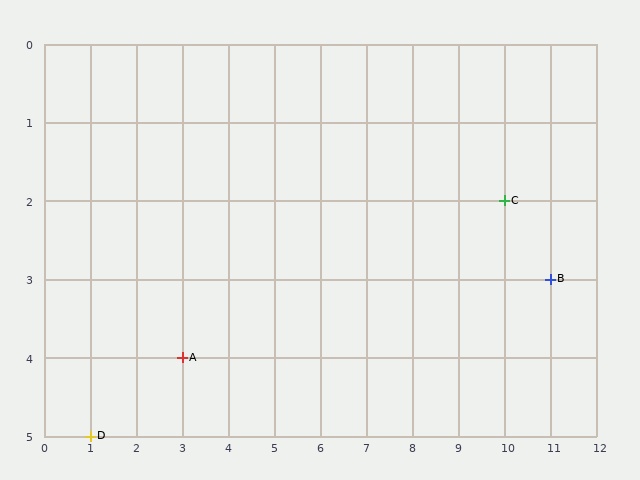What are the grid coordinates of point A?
Point A is at grid coordinates (3, 4).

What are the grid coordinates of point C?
Point C is at grid coordinates (10, 2).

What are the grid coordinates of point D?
Point D is at grid coordinates (1, 5).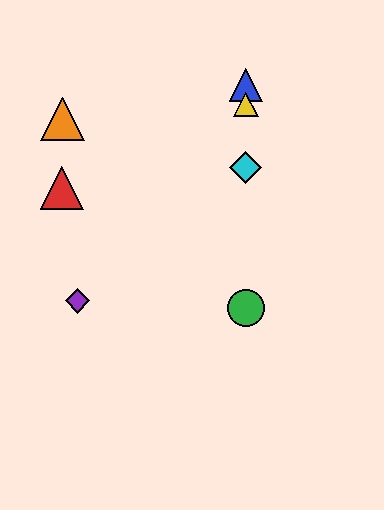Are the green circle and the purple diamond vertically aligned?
No, the green circle is at x≈246 and the purple diamond is at x≈77.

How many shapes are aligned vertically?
4 shapes (the blue triangle, the green circle, the yellow triangle, the cyan diamond) are aligned vertically.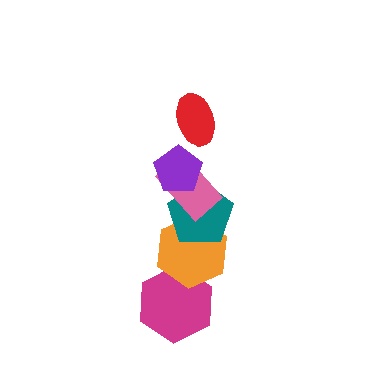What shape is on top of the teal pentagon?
The pink rectangle is on top of the teal pentagon.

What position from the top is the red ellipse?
The red ellipse is 1st from the top.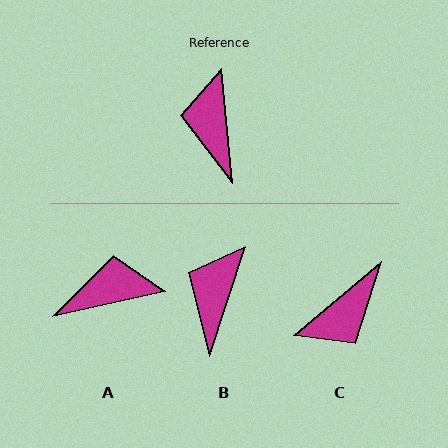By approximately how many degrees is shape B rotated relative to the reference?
Approximately 24 degrees clockwise.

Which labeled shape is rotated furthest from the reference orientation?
C, about 124 degrees away.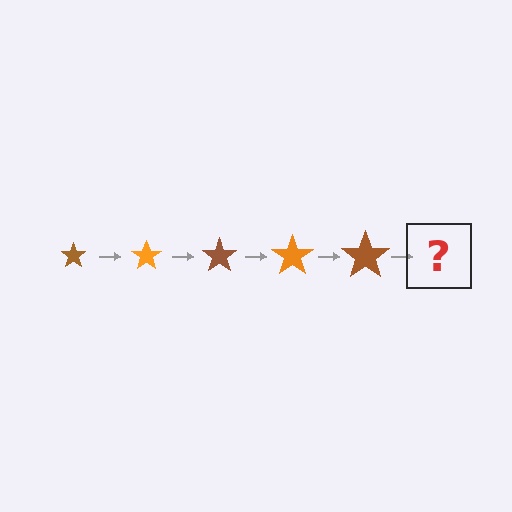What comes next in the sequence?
The next element should be an orange star, larger than the previous one.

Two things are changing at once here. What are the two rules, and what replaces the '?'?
The two rules are that the star grows larger each step and the color cycles through brown and orange. The '?' should be an orange star, larger than the previous one.